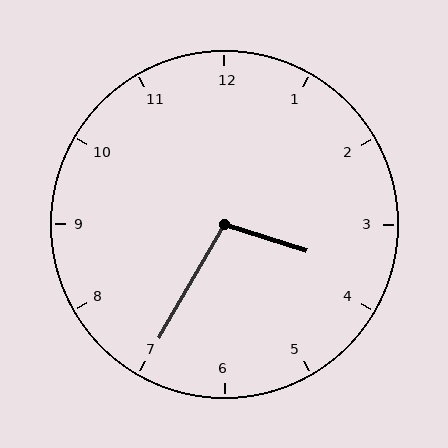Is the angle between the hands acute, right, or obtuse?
It is obtuse.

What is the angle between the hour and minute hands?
Approximately 102 degrees.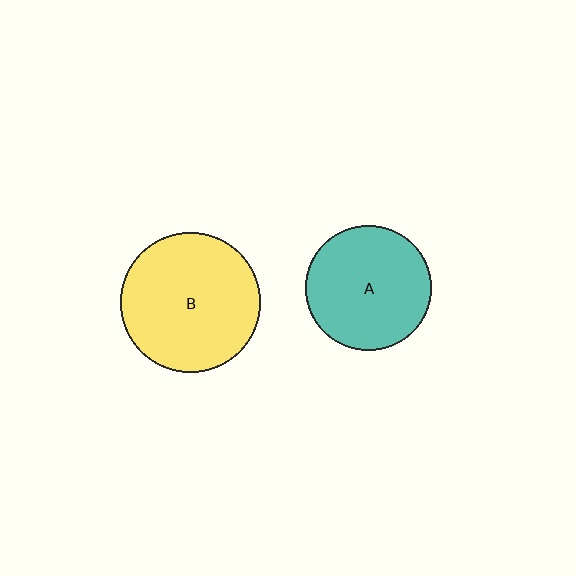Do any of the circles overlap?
No, none of the circles overlap.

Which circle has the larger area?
Circle B (yellow).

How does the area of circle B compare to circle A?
Approximately 1.3 times.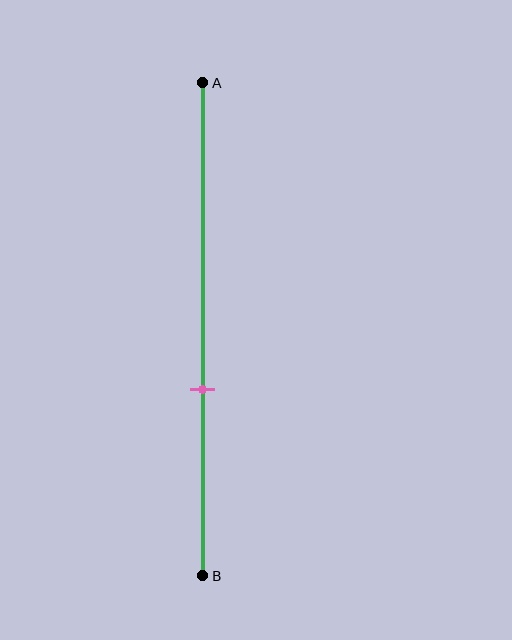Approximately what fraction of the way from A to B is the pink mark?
The pink mark is approximately 60% of the way from A to B.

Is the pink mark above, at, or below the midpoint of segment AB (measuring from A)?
The pink mark is below the midpoint of segment AB.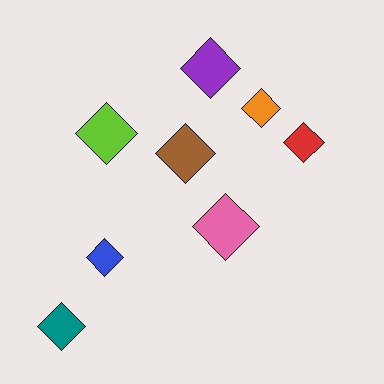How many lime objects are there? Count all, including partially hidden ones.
There is 1 lime object.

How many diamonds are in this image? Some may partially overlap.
There are 8 diamonds.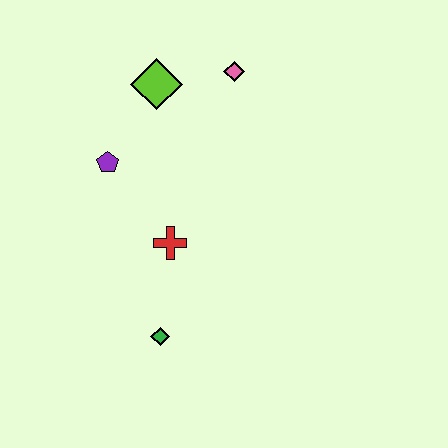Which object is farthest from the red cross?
The pink diamond is farthest from the red cross.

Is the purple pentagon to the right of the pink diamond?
No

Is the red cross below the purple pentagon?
Yes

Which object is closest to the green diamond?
The red cross is closest to the green diamond.